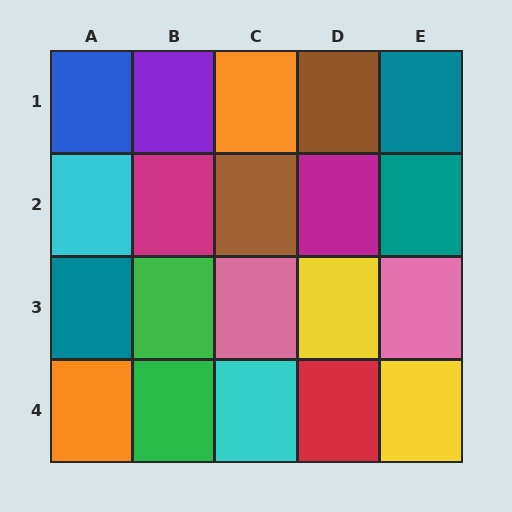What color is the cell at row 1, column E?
Teal.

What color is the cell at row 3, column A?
Teal.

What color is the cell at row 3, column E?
Pink.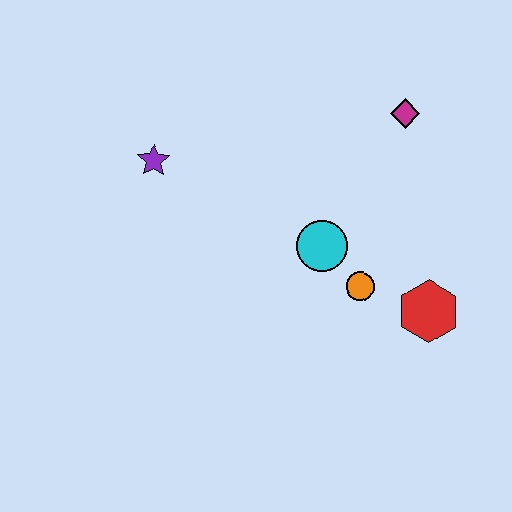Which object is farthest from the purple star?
The red hexagon is farthest from the purple star.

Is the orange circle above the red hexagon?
Yes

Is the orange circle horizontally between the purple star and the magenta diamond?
Yes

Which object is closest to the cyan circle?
The orange circle is closest to the cyan circle.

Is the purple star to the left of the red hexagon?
Yes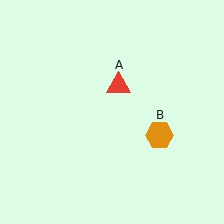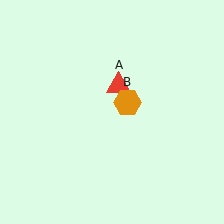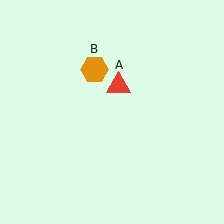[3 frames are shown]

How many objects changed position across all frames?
1 object changed position: orange hexagon (object B).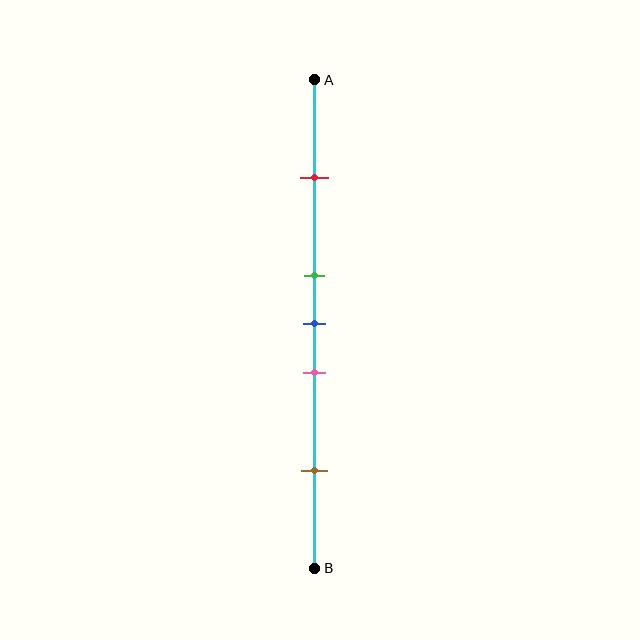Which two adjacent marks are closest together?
The green and blue marks are the closest adjacent pair.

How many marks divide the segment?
There are 5 marks dividing the segment.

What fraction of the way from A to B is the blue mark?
The blue mark is approximately 50% (0.5) of the way from A to B.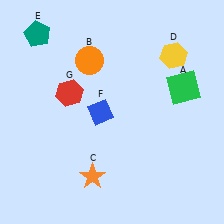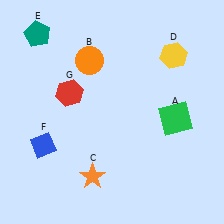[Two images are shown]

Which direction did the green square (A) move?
The green square (A) moved down.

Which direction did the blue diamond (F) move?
The blue diamond (F) moved left.